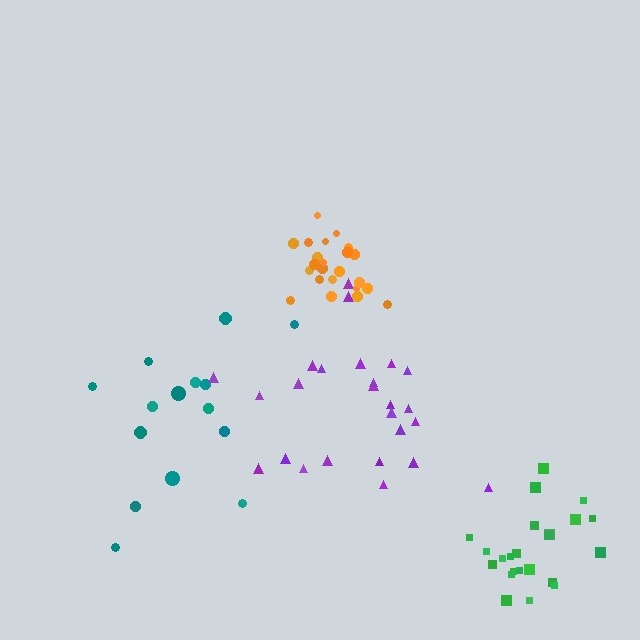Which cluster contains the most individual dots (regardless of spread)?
Purple (25).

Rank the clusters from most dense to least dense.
orange, green, purple, teal.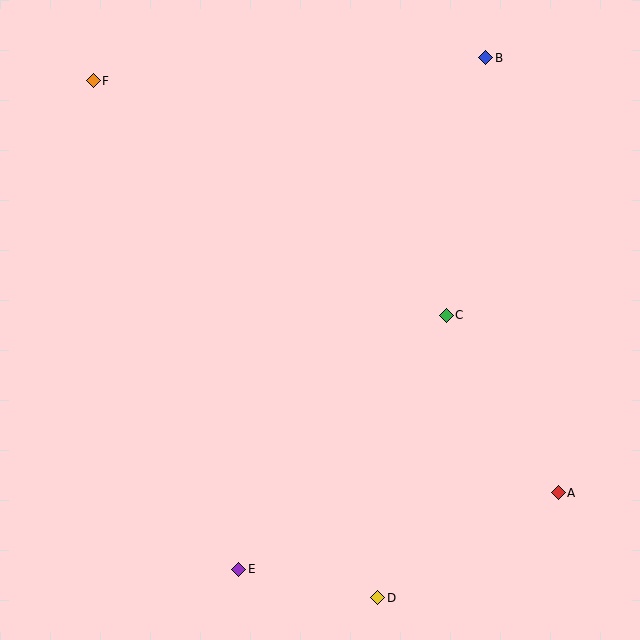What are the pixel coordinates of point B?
Point B is at (486, 58).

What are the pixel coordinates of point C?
Point C is at (446, 315).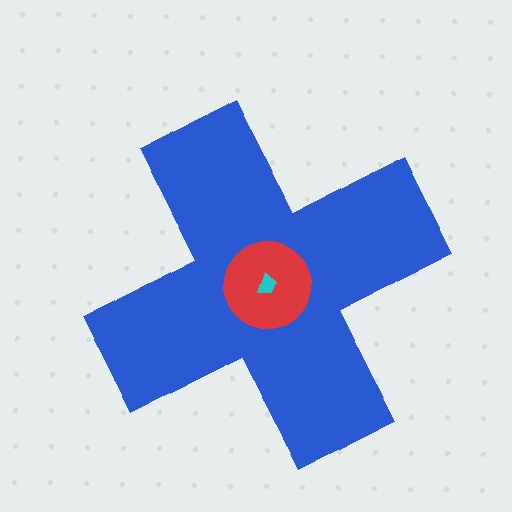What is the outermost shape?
The blue cross.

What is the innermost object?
The cyan trapezoid.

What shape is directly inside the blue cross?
The red circle.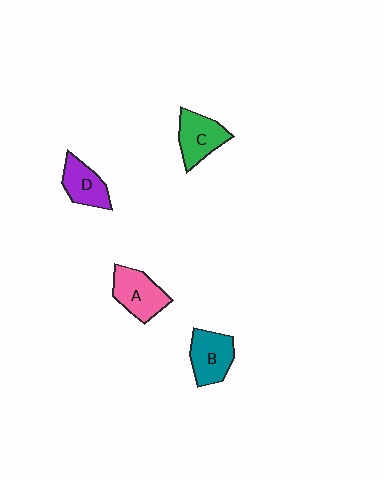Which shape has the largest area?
Shape A (pink).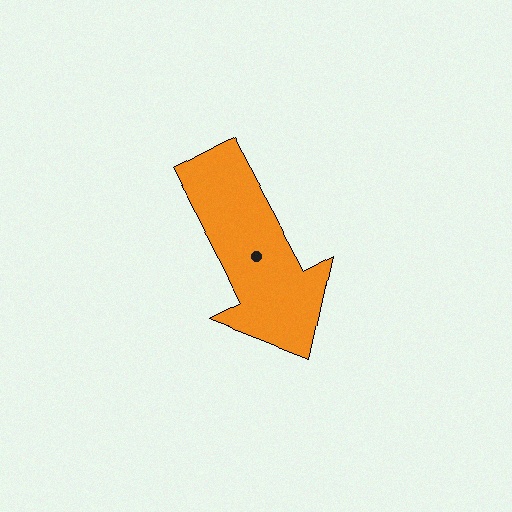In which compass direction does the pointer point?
Southeast.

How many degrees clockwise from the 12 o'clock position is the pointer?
Approximately 152 degrees.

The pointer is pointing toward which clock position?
Roughly 5 o'clock.